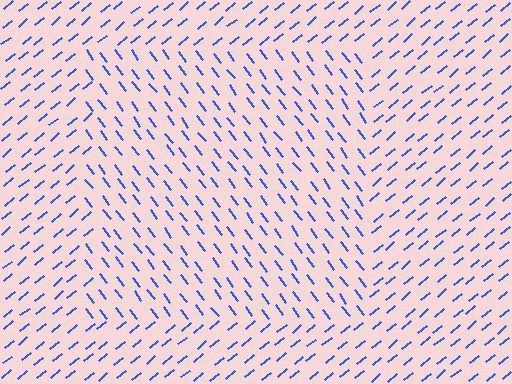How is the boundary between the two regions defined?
The boundary is defined purely by a change in line orientation (approximately 88 degrees difference). All lines are the same color and thickness.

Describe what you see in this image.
The image is filled with small blue line segments. A rectangle region in the image has lines oriented differently from the surrounding lines, creating a visible texture boundary.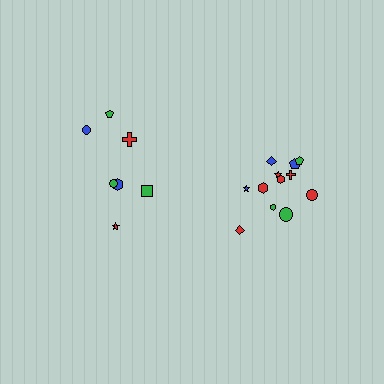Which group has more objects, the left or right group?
The right group.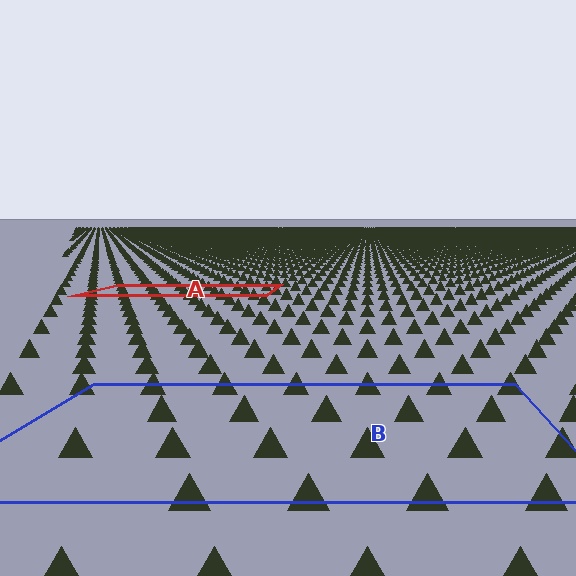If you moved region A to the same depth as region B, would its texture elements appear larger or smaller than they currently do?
They would appear larger. At a closer depth, the same texture elements are projected at a bigger on-screen size.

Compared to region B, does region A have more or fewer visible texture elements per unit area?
Region A has more texture elements per unit area — they are packed more densely because it is farther away.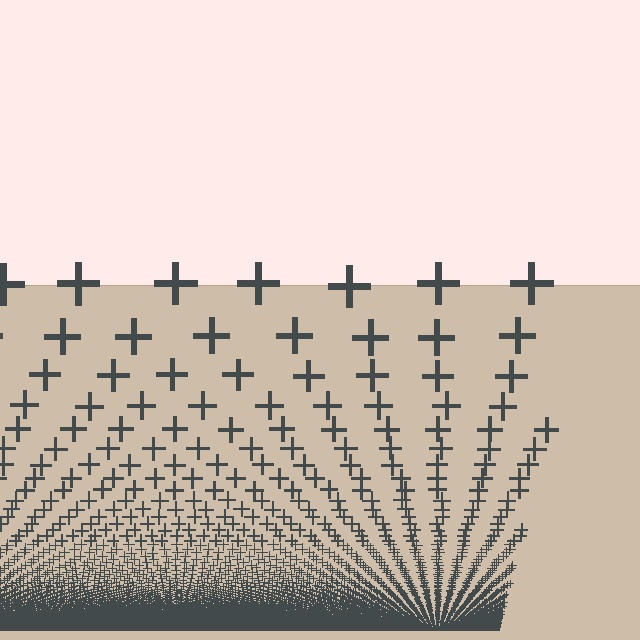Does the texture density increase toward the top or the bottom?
Density increases toward the bottom.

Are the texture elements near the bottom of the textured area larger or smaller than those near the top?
Smaller. The gradient is inverted — elements near the bottom are smaller and denser.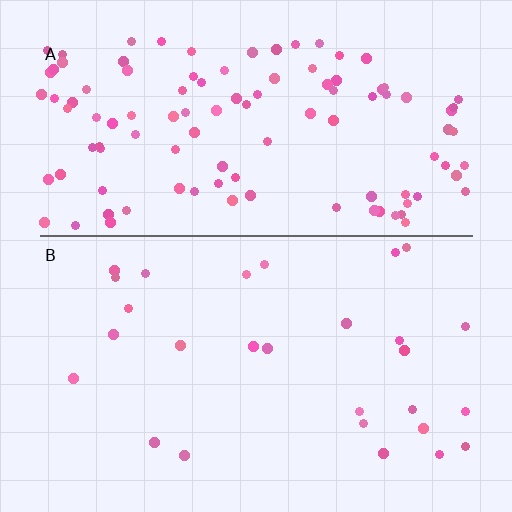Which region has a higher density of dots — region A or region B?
A (the top).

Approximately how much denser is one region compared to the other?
Approximately 4.0× — region A over region B.